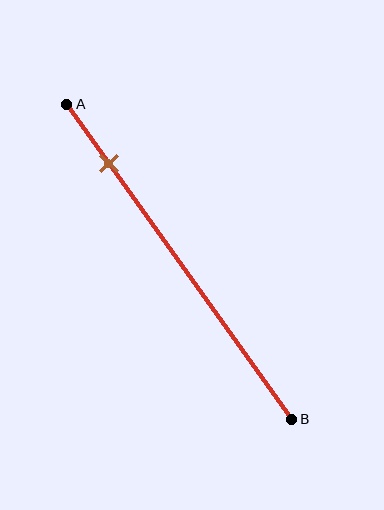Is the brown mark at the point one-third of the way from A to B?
No, the mark is at about 20% from A, not at the 33% one-third point.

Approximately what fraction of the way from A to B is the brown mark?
The brown mark is approximately 20% of the way from A to B.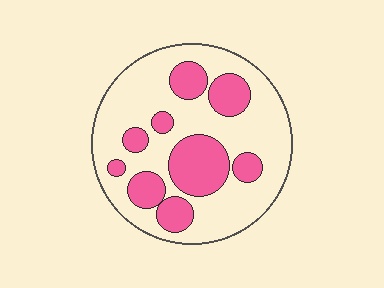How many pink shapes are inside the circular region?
9.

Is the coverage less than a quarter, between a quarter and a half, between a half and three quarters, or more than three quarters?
Between a quarter and a half.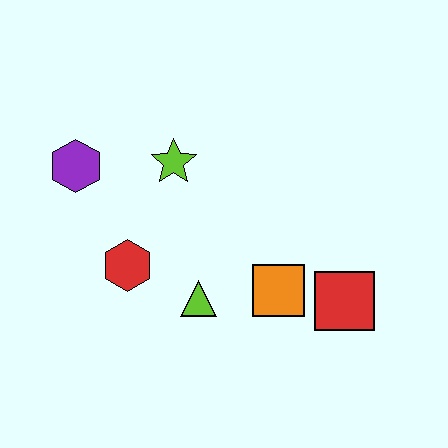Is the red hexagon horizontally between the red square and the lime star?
No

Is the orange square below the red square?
No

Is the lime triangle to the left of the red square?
Yes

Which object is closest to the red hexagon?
The lime triangle is closest to the red hexagon.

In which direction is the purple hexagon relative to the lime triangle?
The purple hexagon is above the lime triangle.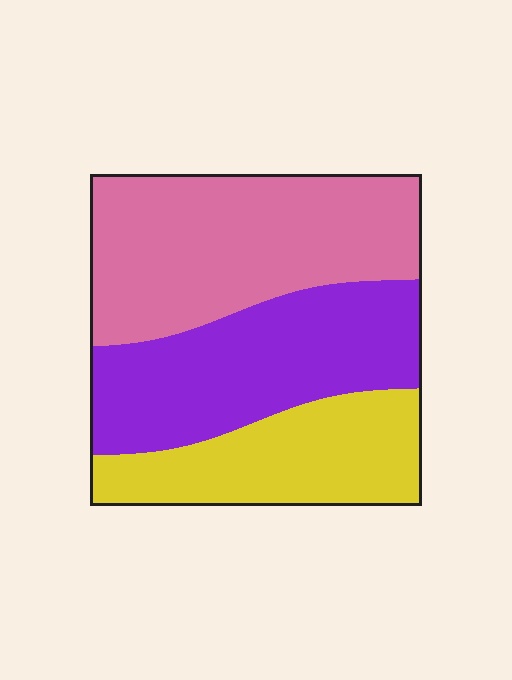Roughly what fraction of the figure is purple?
Purple takes up between a third and a half of the figure.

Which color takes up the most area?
Pink, at roughly 40%.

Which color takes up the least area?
Yellow, at roughly 25%.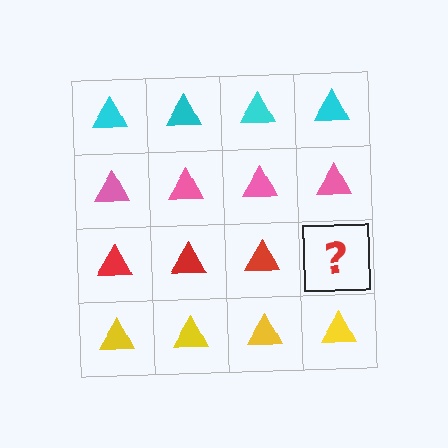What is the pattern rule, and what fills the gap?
The rule is that each row has a consistent color. The gap should be filled with a red triangle.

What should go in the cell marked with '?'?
The missing cell should contain a red triangle.